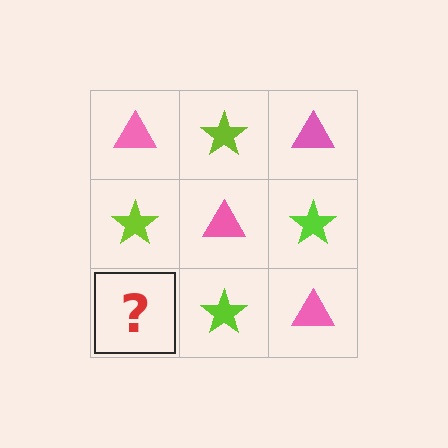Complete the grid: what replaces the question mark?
The question mark should be replaced with a pink triangle.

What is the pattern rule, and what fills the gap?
The rule is that it alternates pink triangle and lime star in a checkerboard pattern. The gap should be filled with a pink triangle.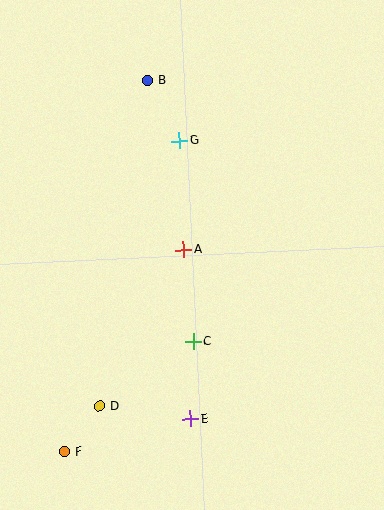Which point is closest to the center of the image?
Point A at (184, 250) is closest to the center.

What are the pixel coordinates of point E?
Point E is at (190, 419).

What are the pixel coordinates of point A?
Point A is at (184, 250).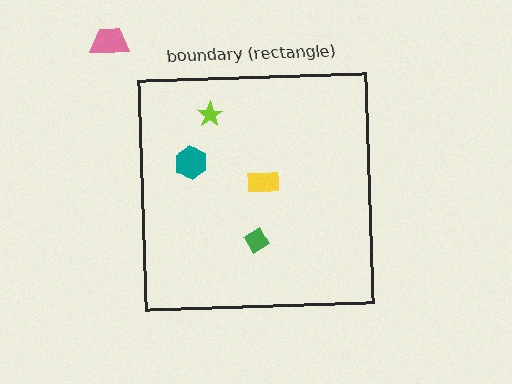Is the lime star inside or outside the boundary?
Inside.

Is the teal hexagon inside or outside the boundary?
Inside.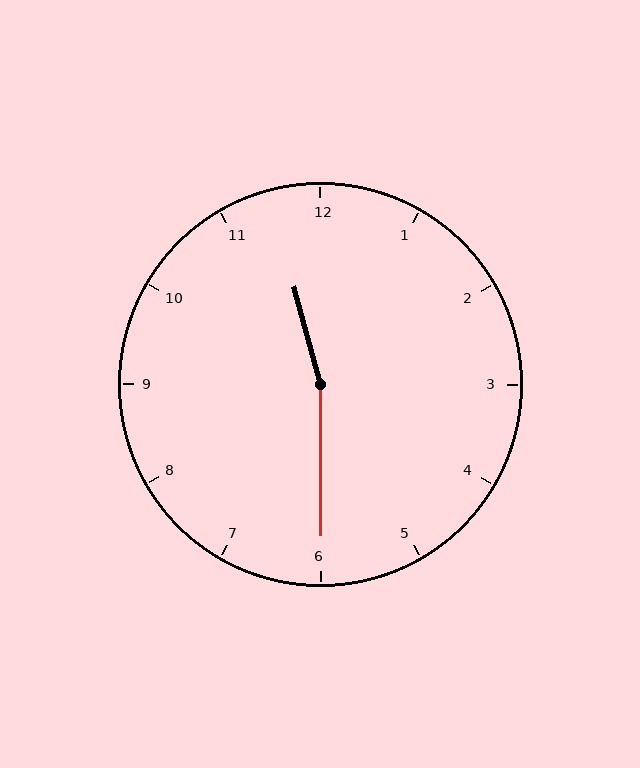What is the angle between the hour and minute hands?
Approximately 165 degrees.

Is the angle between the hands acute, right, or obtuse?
It is obtuse.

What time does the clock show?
11:30.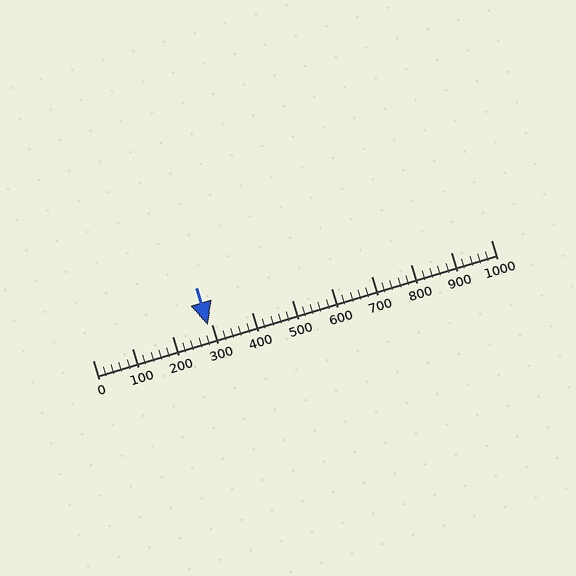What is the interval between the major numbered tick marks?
The major tick marks are spaced 100 units apart.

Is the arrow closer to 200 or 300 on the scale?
The arrow is closer to 300.